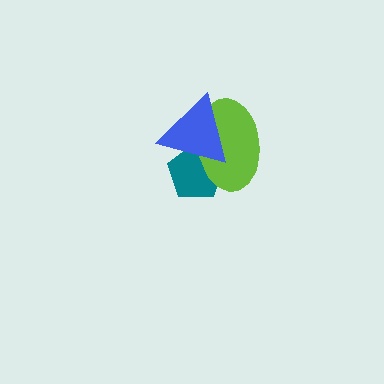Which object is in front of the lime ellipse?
The blue triangle is in front of the lime ellipse.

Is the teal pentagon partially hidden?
Yes, it is partially covered by another shape.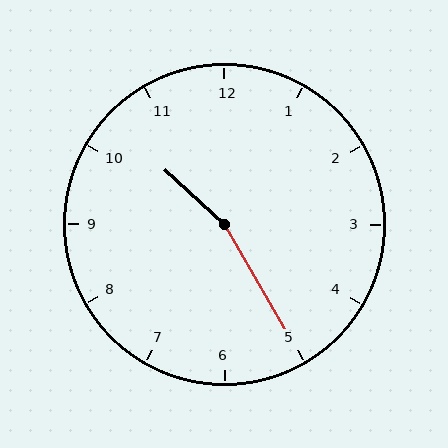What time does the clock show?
10:25.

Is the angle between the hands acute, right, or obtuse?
It is obtuse.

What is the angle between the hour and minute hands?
Approximately 162 degrees.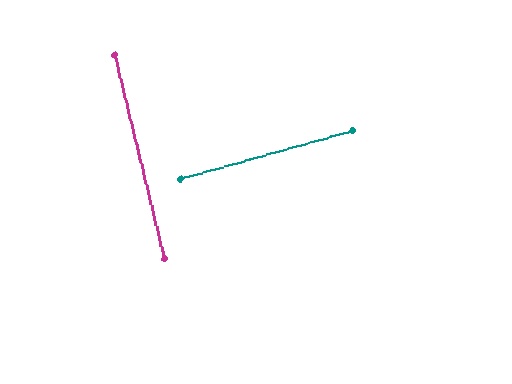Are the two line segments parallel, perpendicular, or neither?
Perpendicular — they meet at approximately 88°.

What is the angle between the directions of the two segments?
Approximately 88 degrees.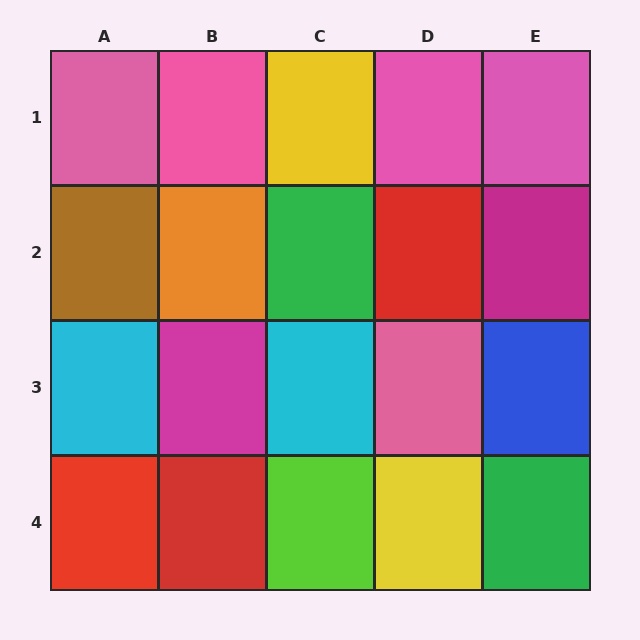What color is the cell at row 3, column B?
Magenta.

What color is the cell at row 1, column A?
Pink.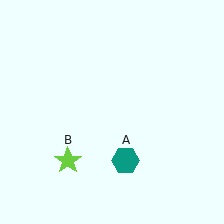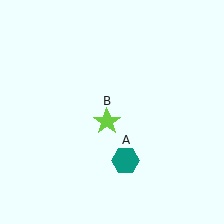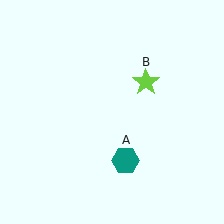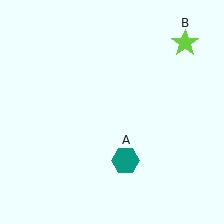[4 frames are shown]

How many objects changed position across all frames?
1 object changed position: lime star (object B).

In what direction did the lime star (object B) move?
The lime star (object B) moved up and to the right.